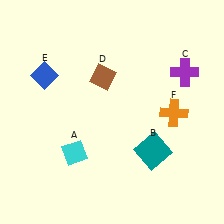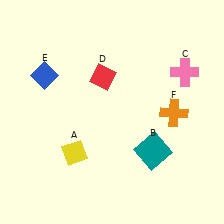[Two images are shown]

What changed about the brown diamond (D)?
In Image 1, D is brown. In Image 2, it changed to red.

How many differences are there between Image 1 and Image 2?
There are 3 differences between the two images.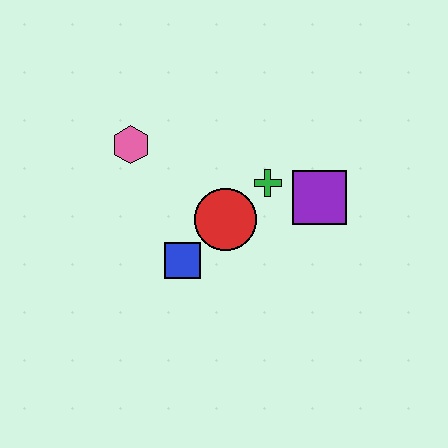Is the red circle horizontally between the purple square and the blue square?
Yes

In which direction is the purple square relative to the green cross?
The purple square is to the right of the green cross.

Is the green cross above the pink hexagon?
No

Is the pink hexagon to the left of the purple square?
Yes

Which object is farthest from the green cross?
The pink hexagon is farthest from the green cross.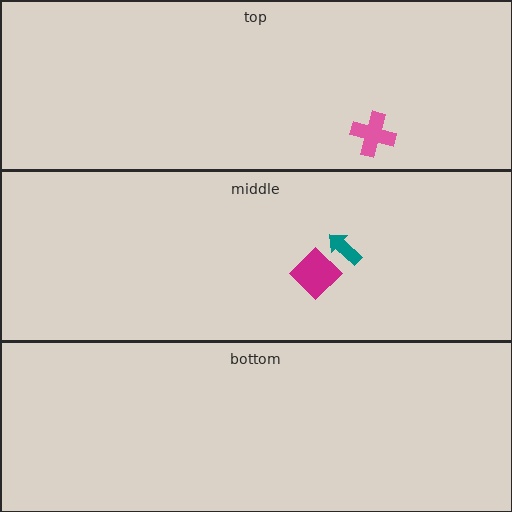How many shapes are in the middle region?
2.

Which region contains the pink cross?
The top region.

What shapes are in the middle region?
The magenta diamond, the teal arrow.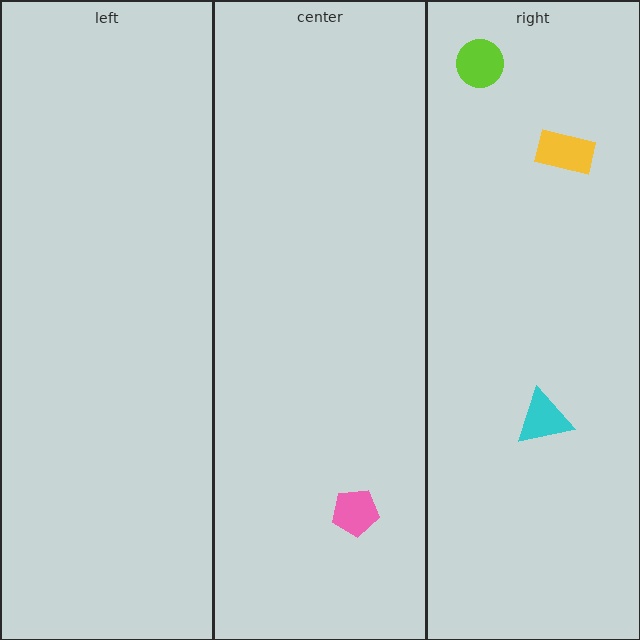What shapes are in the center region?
The pink pentagon.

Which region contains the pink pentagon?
The center region.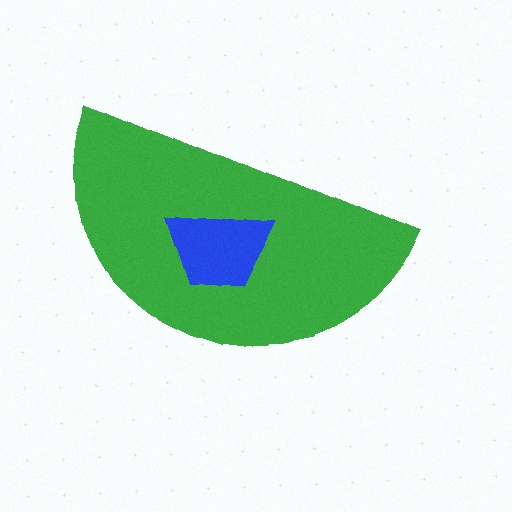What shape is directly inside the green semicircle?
The blue trapezoid.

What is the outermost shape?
The green semicircle.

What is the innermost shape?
The blue trapezoid.